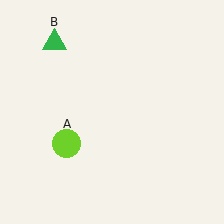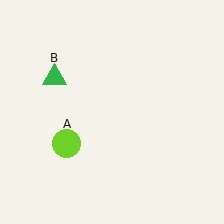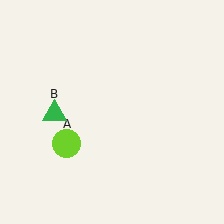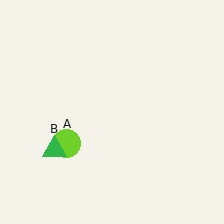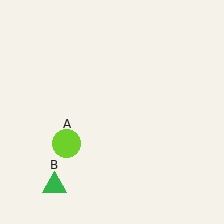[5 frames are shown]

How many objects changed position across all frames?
1 object changed position: green triangle (object B).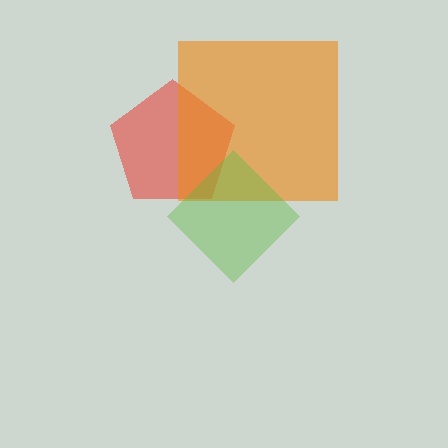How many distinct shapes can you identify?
There are 3 distinct shapes: a red pentagon, an orange square, a lime diamond.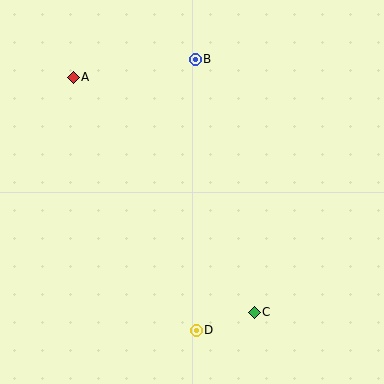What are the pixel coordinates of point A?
Point A is at (73, 77).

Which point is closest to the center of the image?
Point B at (195, 59) is closest to the center.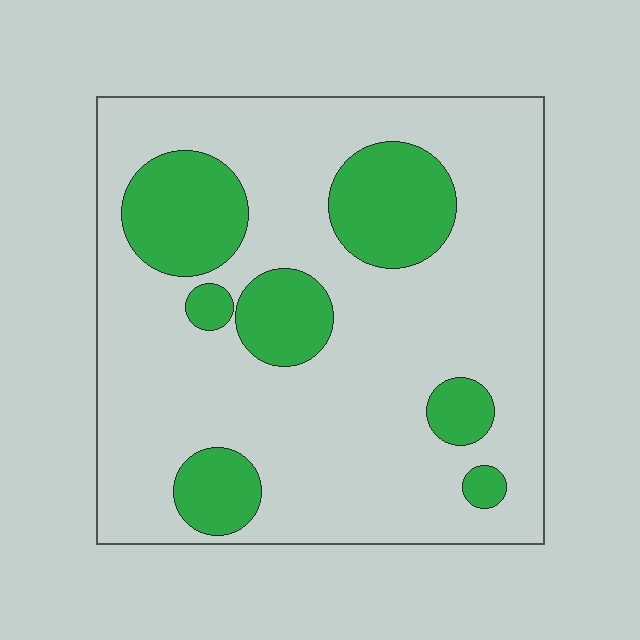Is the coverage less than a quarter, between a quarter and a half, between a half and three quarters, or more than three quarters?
Less than a quarter.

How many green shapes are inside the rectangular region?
7.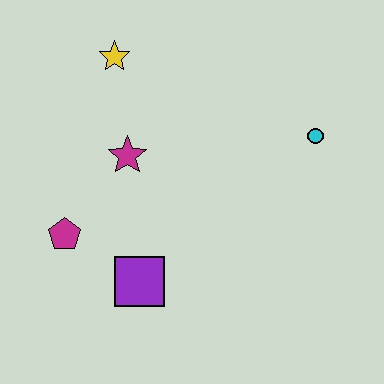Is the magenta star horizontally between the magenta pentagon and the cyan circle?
Yes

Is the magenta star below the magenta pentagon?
No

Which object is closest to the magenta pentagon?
The purple square is closest to the magenta pentagon.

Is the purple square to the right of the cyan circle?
No